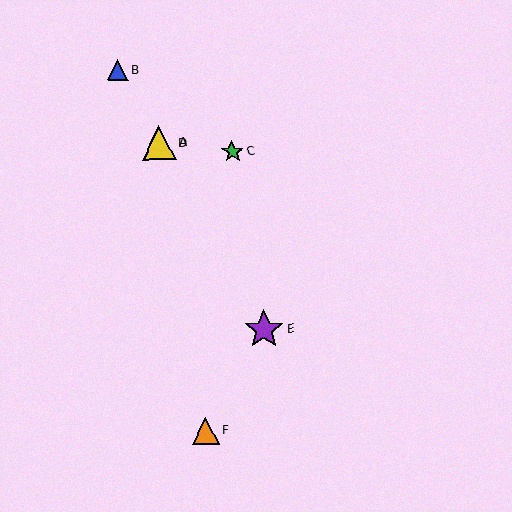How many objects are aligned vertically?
2 objects (A, D) are aligned vertically.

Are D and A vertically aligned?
Yes, both are at x≈159.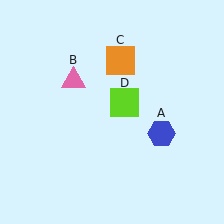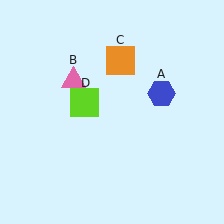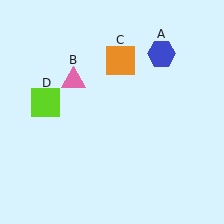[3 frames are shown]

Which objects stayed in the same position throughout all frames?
Pink triangle (object B) and orange square (object C) remained stationary.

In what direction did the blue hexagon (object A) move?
The blue hexagon (object A) moved up.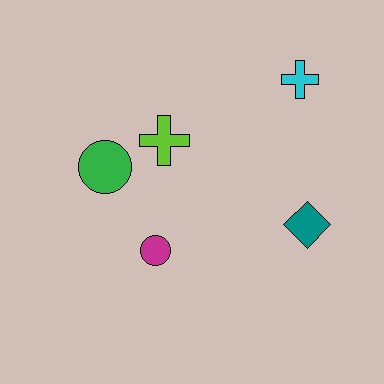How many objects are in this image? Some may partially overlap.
There are 5 objects.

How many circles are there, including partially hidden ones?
There are 2 circles.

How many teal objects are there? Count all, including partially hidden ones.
There is 1 teal object.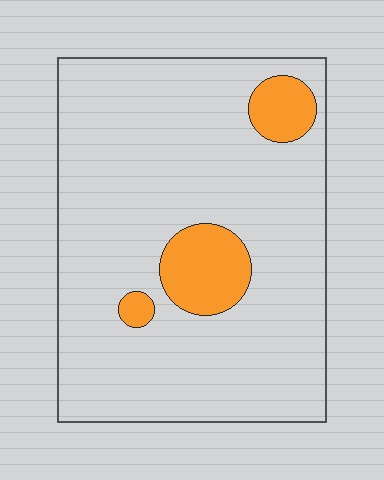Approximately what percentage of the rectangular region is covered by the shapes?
Approximately 10%.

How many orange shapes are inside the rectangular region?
3.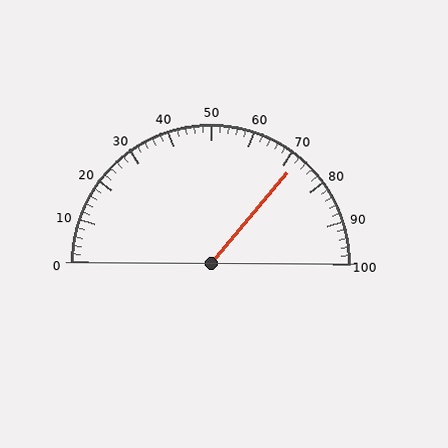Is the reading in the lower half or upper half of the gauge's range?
The reading is in the upper half of the range (0 to 100).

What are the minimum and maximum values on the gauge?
The gauge ranges from 0 to 100.